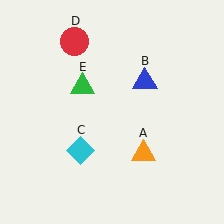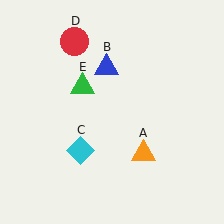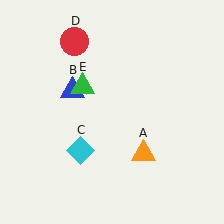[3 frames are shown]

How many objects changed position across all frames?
1 object changed position: blue triangle (object B).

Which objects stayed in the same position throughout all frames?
Orange triangle (object A) and cyan diamond (object C) and red circle (object D) and green triangle (object E) remained stationary.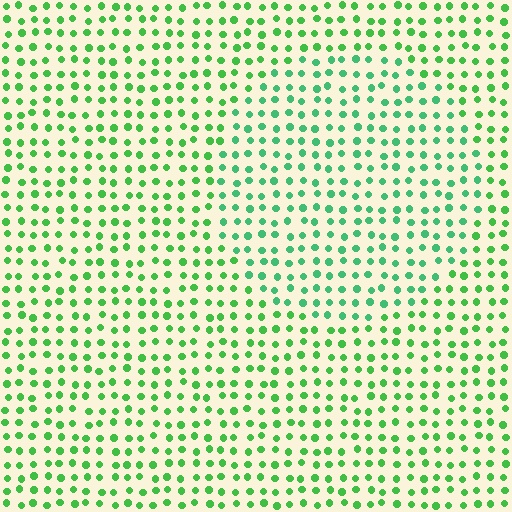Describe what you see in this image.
The image is filled with small green elements in a uniform arrangement. A circle-shaped region is visible where the elements are tinted to a slightly different hue, forming a subtle color boundary.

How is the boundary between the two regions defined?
The boundary is defined purely by a slight shift in hue (about 22 degrees). Spacing, size, and orientation are identical on both sides.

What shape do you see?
I see a circle.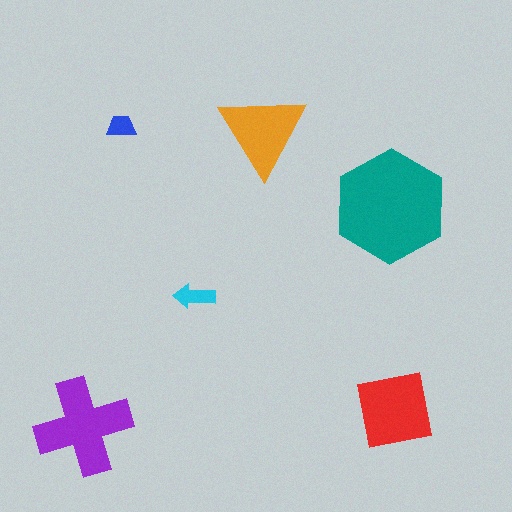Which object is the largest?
The teal hexagon.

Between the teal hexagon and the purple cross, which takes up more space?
The teal hexagon.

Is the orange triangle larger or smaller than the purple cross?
Smaller.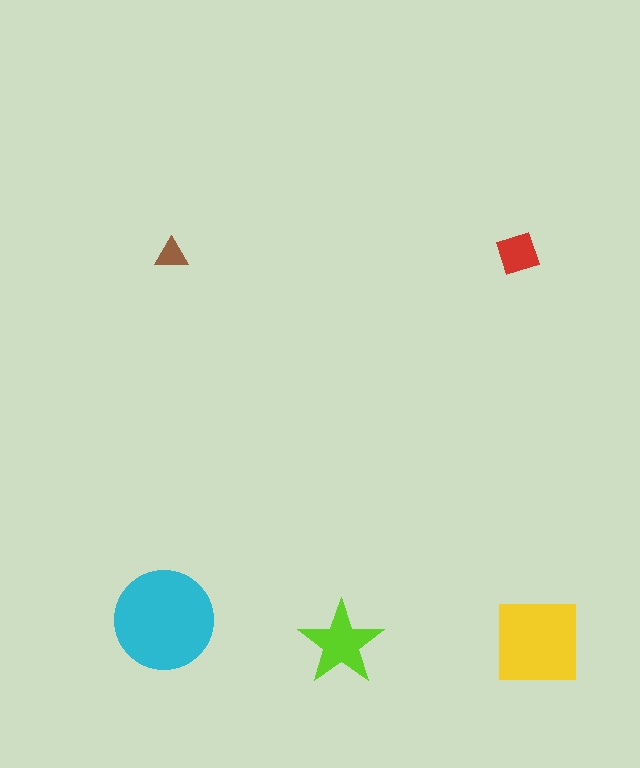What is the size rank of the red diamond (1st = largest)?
4th.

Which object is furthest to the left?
The cyan circle is leftmost.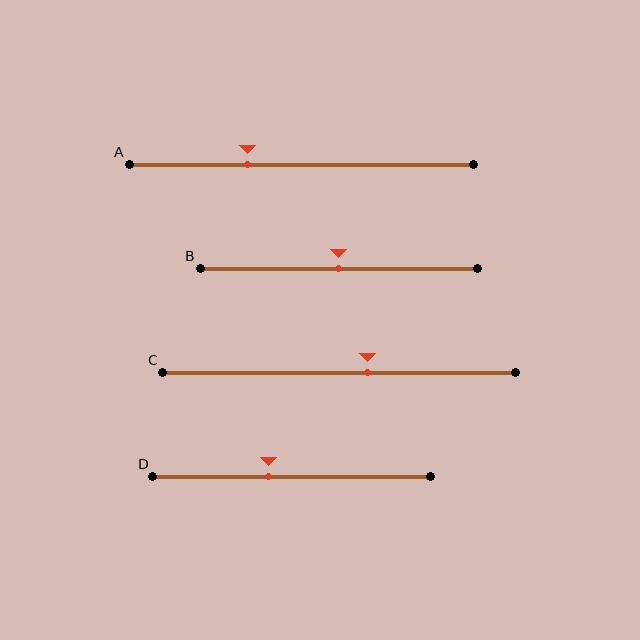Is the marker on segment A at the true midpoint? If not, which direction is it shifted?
No, the marker on segment A is shifted to the left by about 16% of the segment length.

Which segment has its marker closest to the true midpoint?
Segment B has its marker closest to the true midpoint.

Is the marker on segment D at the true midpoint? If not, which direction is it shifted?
No, the marker on segment D is shifted to the left by about 8% of the segment length.